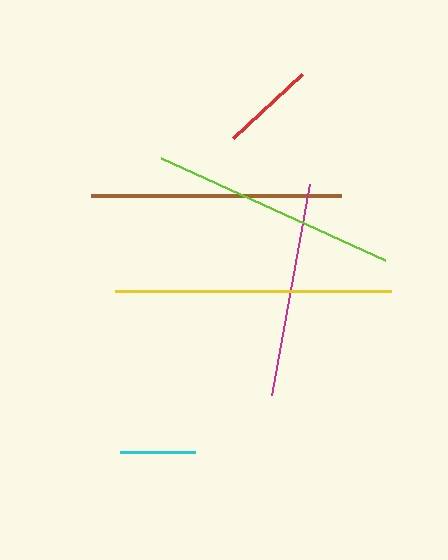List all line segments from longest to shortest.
From longest to shortest: yellow, brown, lime, magenta, red, cyan.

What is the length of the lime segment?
The lime segment is approximately 246 pixels long.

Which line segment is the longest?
The yellow line is the longest at approximately 276 pixels.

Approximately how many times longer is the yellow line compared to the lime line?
The yellow line is approximately 1.1 times the length of the lime line.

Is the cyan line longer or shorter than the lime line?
The lime line is longer than the cyan line.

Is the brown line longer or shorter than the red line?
The brown line is longer than the red line.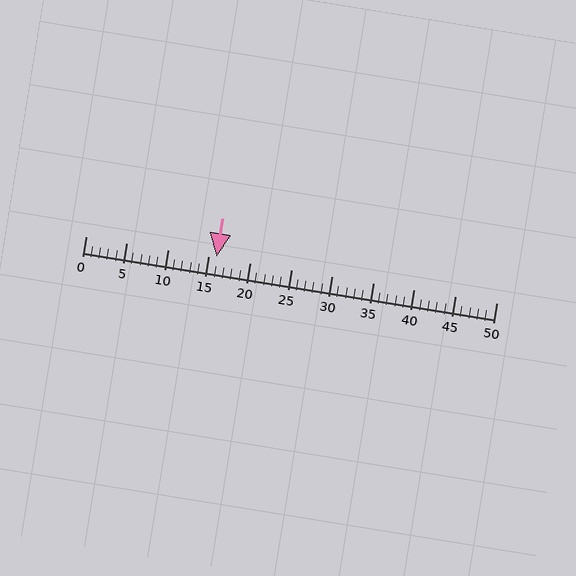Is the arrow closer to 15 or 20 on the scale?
The arrow is closer to 15.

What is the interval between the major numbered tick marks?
The major tick marks are spaced 5 units apart.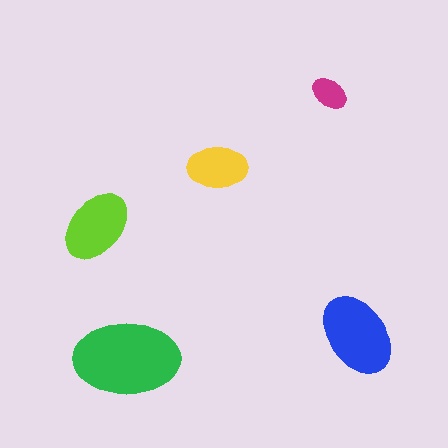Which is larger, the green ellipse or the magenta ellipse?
The green one.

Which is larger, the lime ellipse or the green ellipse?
The green one.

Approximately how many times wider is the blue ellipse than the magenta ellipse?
About 2.5 times wider.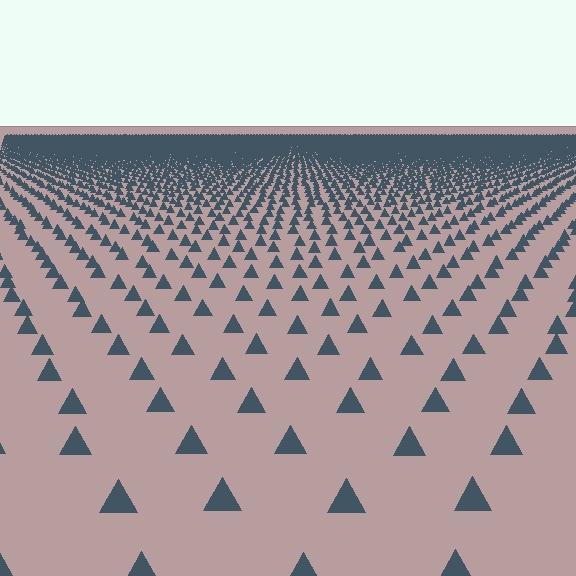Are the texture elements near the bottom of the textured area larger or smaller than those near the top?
Larger. Near the bottom, elements are closer to the viewer and appear at a bigger on-screen size.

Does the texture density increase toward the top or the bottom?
Density increases toward the top.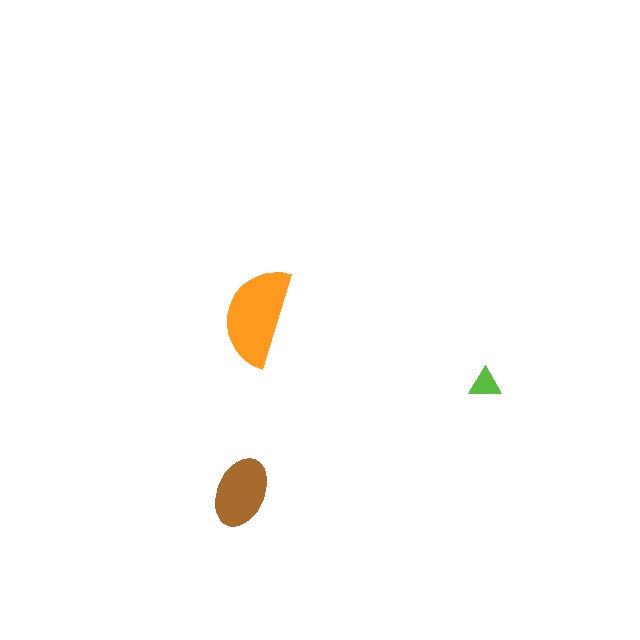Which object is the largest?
The orange semicircle.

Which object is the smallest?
The lime triangle.